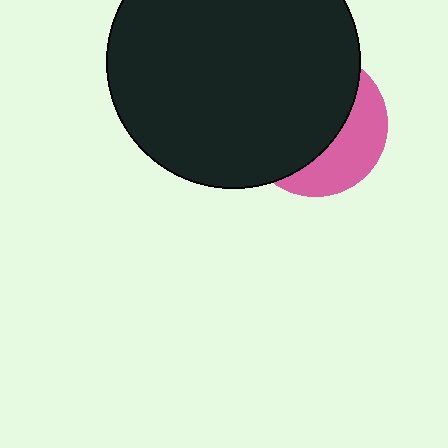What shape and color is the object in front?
The object in front is a black circle.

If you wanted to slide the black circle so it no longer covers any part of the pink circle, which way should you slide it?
Slide it left — that is the most direct way to separate the two shapes.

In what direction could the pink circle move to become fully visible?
The pink circle could move right. That would shift it out from behind the black circle entirely.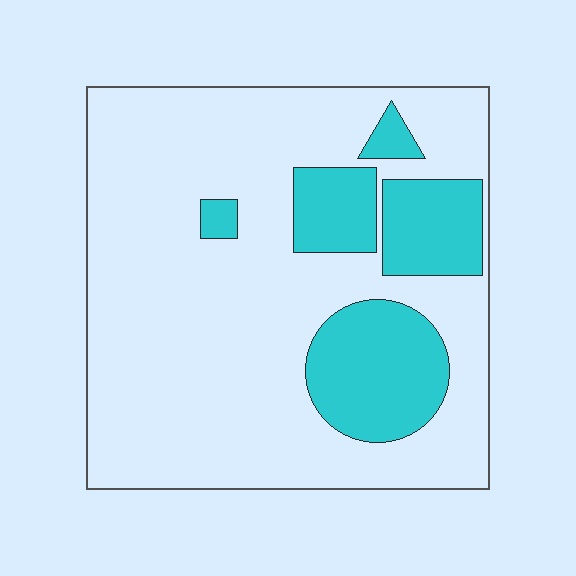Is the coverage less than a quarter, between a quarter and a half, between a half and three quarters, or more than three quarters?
Less than a quarter.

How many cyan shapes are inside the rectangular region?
5.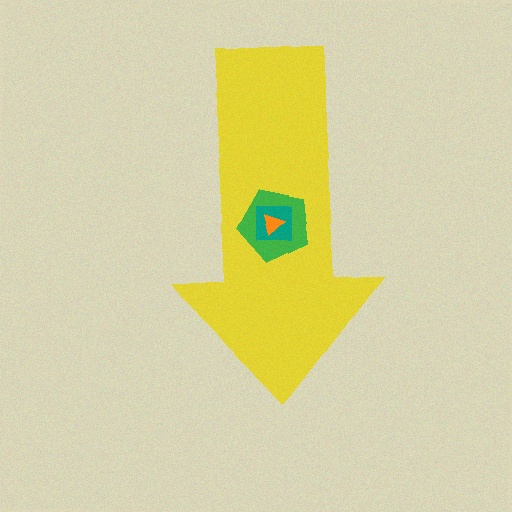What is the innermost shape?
The orange triangle.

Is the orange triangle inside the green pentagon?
Yes.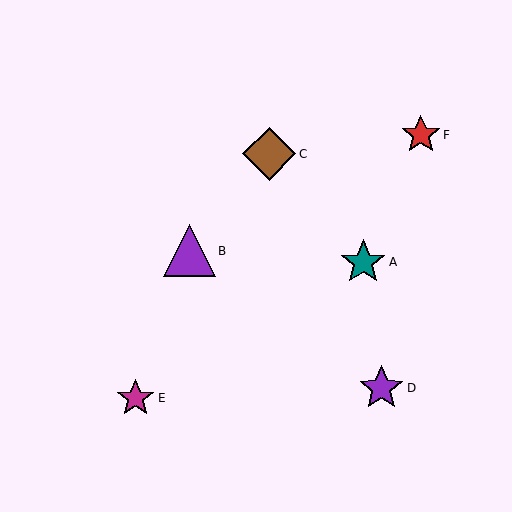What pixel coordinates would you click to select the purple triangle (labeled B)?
Click at (189, 251) to select the purple triangle B.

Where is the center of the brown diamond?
The center of the brown diamond is at (269, 154).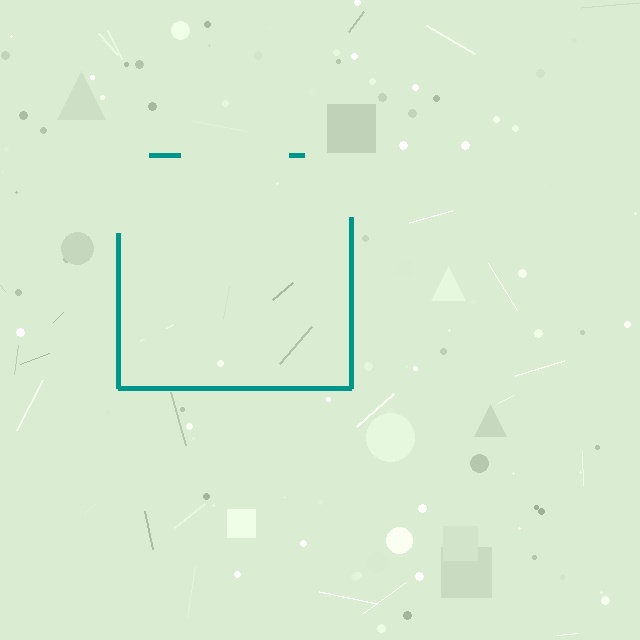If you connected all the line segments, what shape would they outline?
They would outline a square.